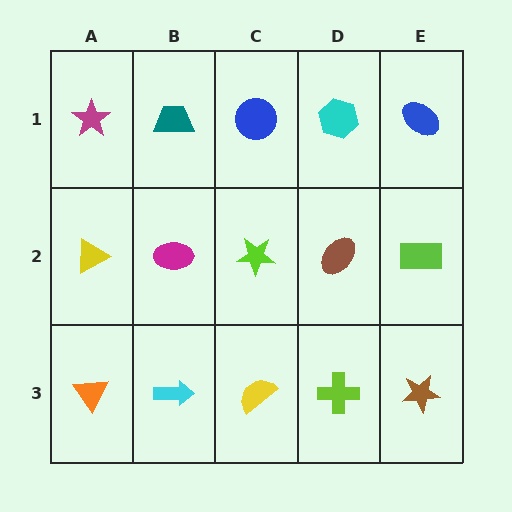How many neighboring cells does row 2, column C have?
4.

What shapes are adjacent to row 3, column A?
A yellow triangle (row 2, column A), a cyan arrow (row 3, column B).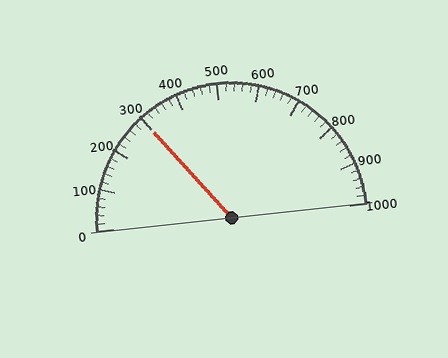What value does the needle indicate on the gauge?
The needle indicates approximately 300.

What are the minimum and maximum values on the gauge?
The gauge ranges from 0 to 1000.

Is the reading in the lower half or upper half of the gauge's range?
The reading is in the lower half of the range (0 to 1000).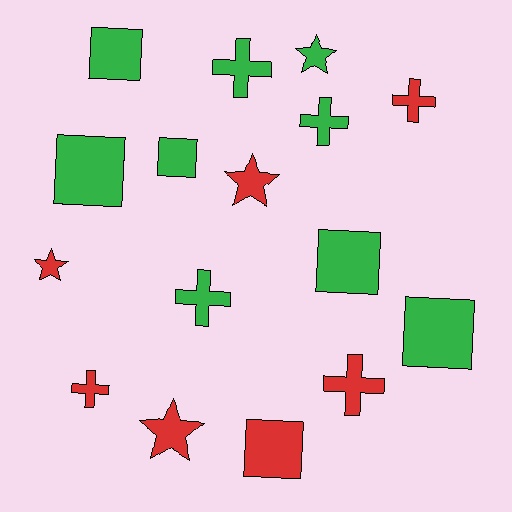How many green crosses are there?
There are 3 green crosses.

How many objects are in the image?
There are 16 objects.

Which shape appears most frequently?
Cross, with 6 objects.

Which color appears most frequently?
Green, with 9 objects.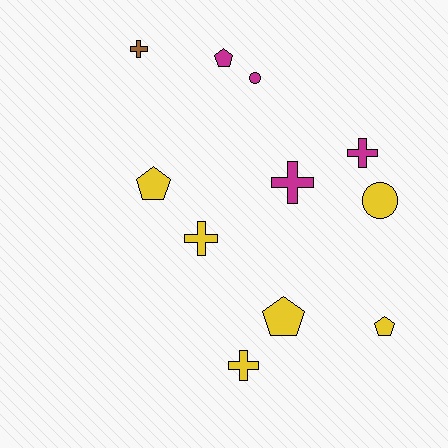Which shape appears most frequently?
Cross, with 5 objects.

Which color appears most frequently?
Yellow, with 6 objects.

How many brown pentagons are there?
There are no brown pentagons.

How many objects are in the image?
There are 11 objects.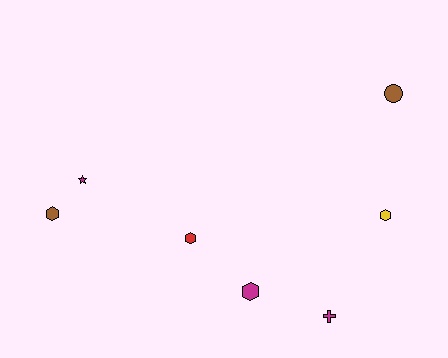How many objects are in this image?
There are 7 objects.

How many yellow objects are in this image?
There is 1 yellow object.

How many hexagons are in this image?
There are 4 hexagons.